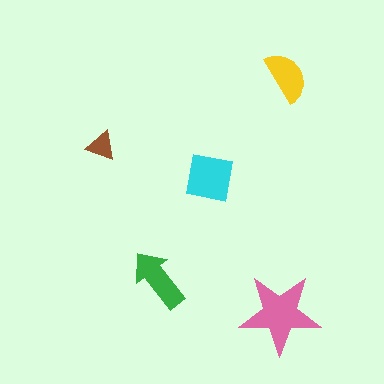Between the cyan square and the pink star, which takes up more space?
The pink star.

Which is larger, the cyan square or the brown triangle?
The cyan square.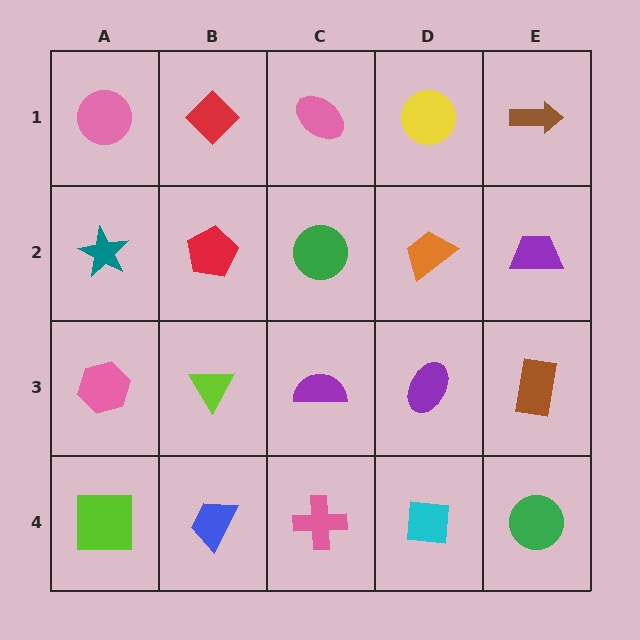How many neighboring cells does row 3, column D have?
4.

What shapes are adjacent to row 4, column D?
A purple ellipse (row 3, column D), a pink cross (row 4, column C), a green circle (row 4, column E).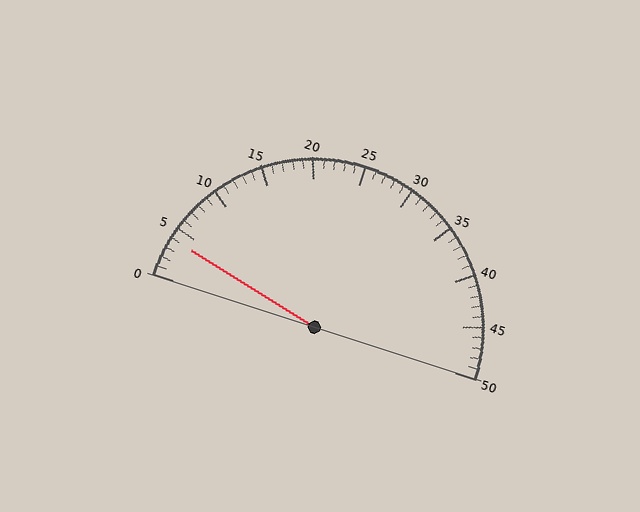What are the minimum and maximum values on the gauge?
The gauge ranges from 0 to 50.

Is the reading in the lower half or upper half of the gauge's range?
The reading is in the lower half of the range (0 to 50).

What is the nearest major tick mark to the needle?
The nearest major tick mark is 5.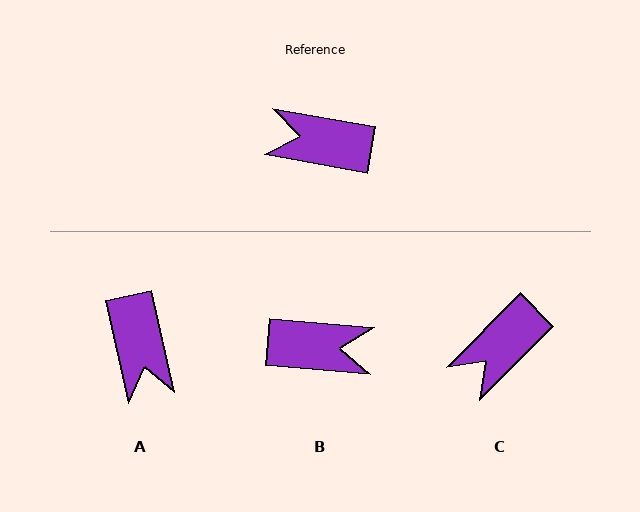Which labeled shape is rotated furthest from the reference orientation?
B, about 175 degrees away.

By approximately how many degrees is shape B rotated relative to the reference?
Approximately 175 degrees clockwise.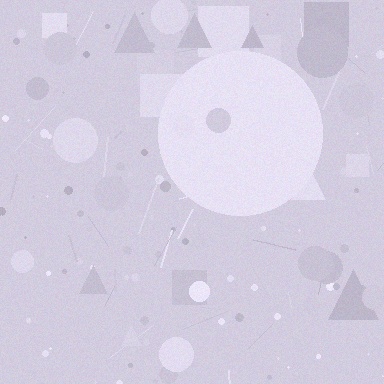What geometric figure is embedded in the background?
A circle is embedded in the background.